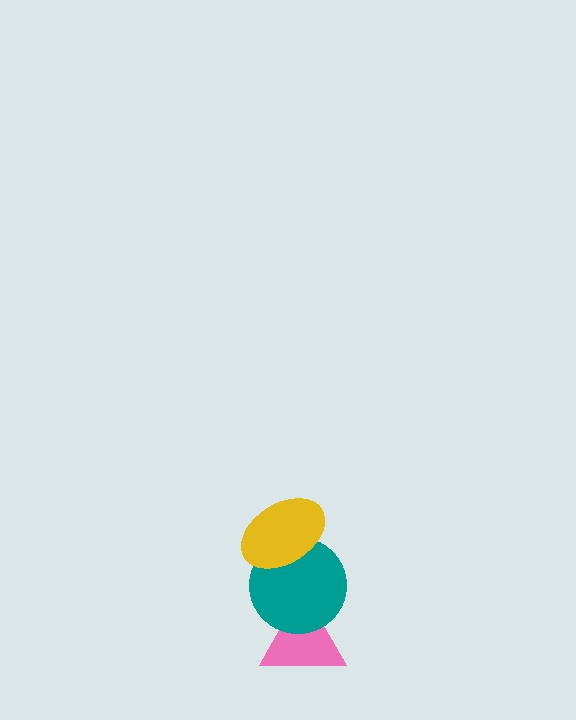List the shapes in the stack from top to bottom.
From top to bottom: the yellow ellipse, the teal circle, the pink triangle.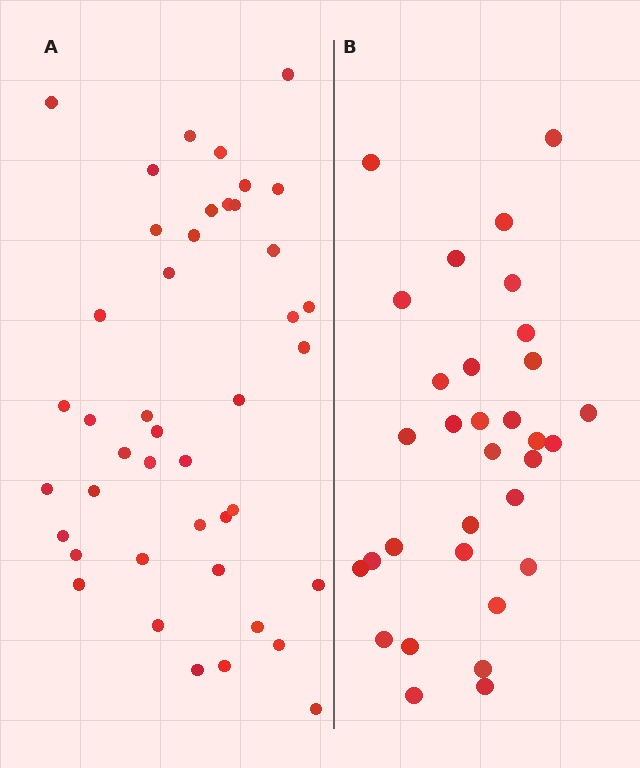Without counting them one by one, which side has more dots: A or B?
Region A (the left region) has more dots.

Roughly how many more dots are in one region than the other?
Region A has roughly 12 or so more dots than region B.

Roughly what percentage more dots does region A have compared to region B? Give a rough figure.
About 35% more.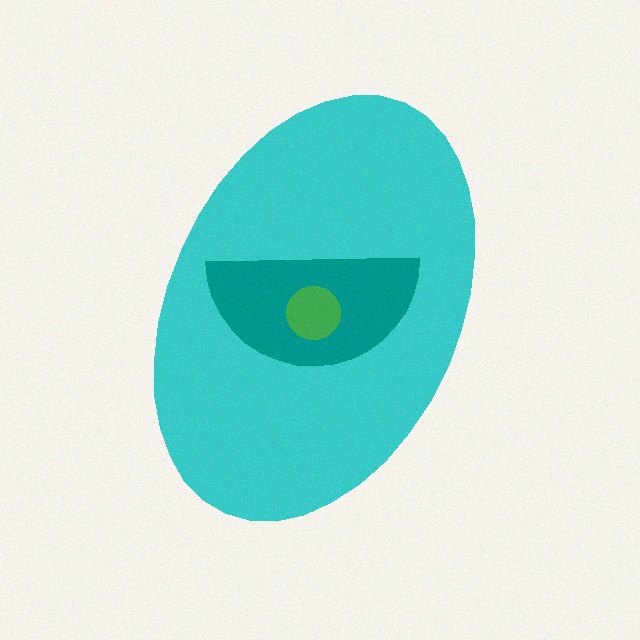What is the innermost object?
The green circle.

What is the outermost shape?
The cyan ellipse.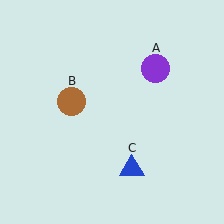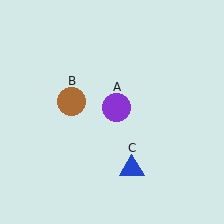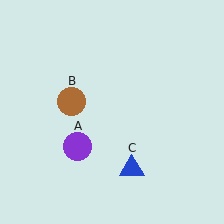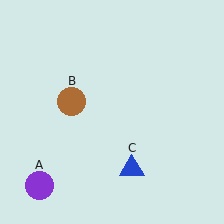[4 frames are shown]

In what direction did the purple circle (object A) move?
The purple circle (object A) moved down and to the left.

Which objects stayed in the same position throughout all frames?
Brown circle (object B) and blue triangle (object C) remained stationary.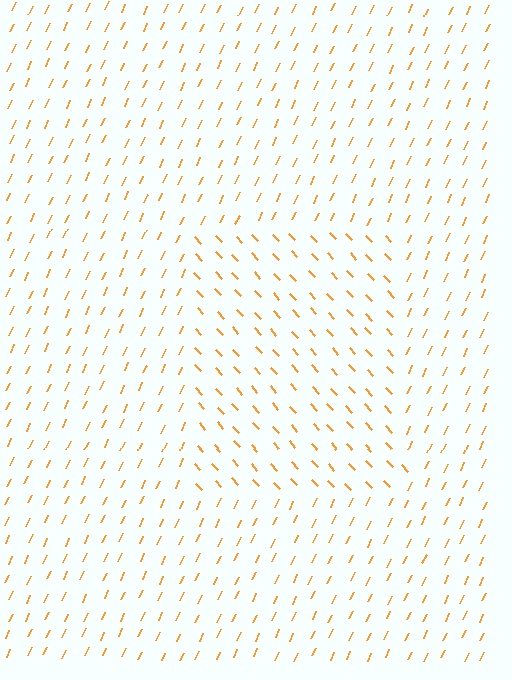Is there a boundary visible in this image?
Yes, there is a texture boundary formed by a change in line orientation.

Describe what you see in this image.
The image is filled with small orange line segments. A rectangle region in the image has lines oriented differently from the surrounding lines, creating a visible texture boundary.